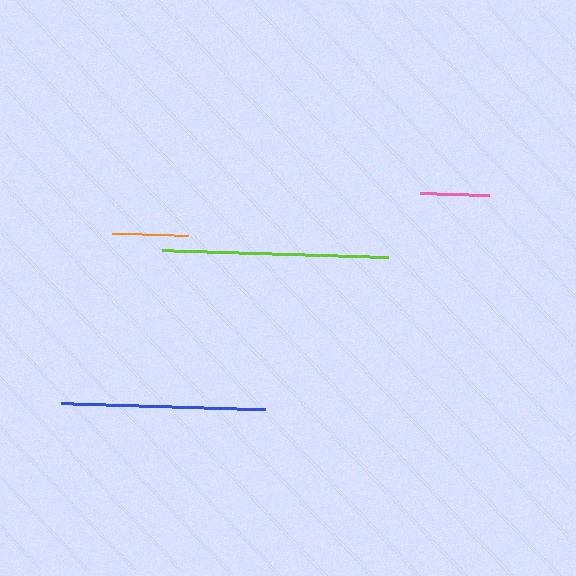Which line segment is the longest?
The lime line is the longest at approximately 226 pixels.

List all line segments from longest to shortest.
From longest to shortest: lime, blue, orange, pink.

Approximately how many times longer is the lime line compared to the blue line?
The lime line is approximately 1.1 times the length of the blue line.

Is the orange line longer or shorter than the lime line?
The lime line is longer than the orange line.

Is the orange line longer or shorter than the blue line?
The blue line is longer than the orange line.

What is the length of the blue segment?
The blue segment is approximately 204 pixels long.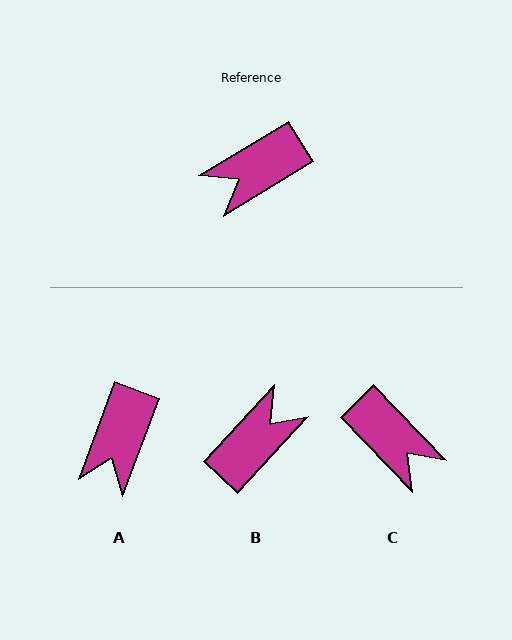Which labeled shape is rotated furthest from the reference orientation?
B, about 164 degrees away.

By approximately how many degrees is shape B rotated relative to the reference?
Approximately 164 degrees clockwise.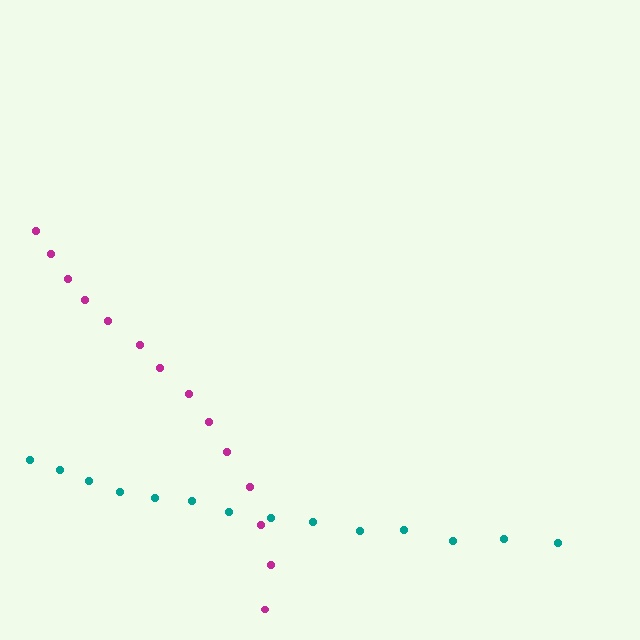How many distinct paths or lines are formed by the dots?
There are 2 distinct paths.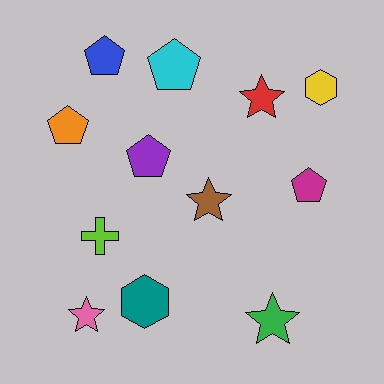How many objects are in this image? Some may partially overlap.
There are 12 objects.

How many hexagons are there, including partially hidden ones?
There are 2 hexagons.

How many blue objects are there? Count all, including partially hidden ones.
There is 1 blue object.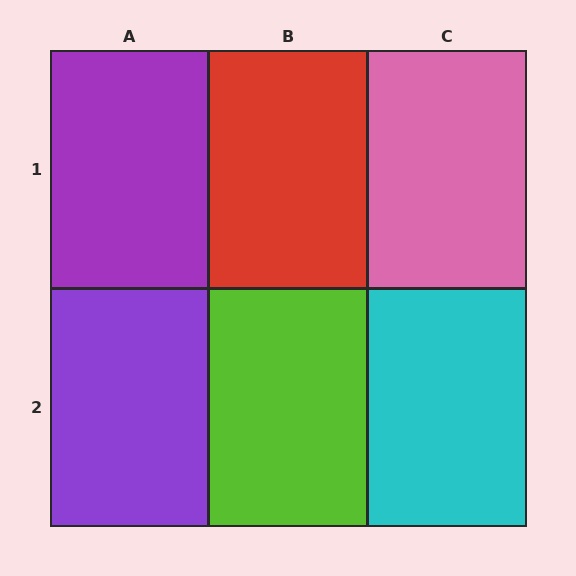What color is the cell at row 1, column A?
Purple.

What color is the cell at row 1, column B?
Red.